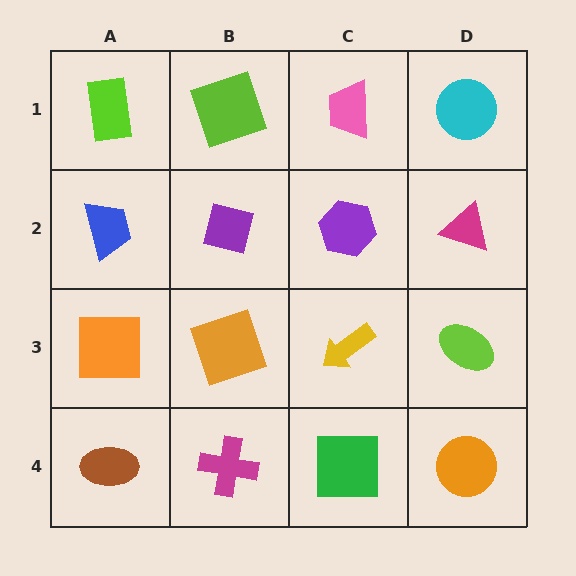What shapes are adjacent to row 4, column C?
A yellow arrow (row 3, column C), a magenta cross (row 4, column B), an orange circle (row 4, column D).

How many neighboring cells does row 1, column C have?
3.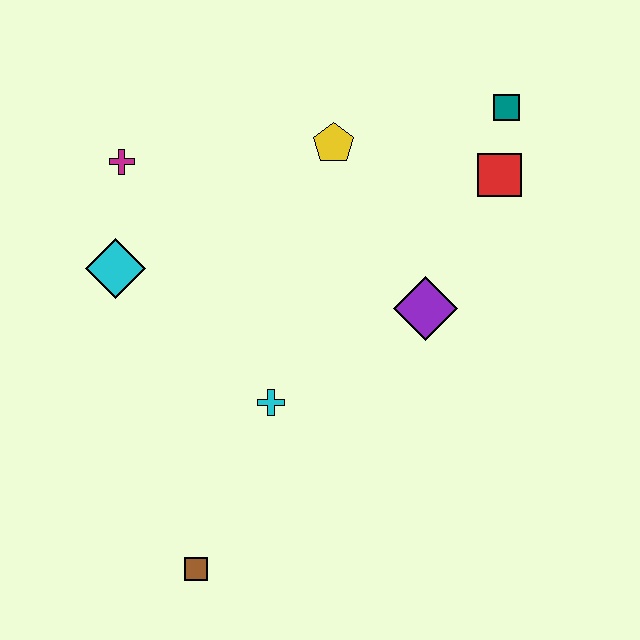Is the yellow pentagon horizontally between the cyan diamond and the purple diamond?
Yes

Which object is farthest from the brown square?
The teal square is farthest from the brown square.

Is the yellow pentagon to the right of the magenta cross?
Yes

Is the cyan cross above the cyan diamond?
No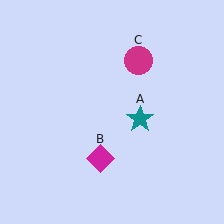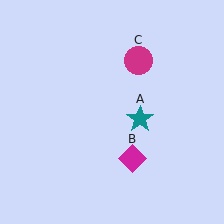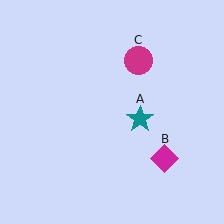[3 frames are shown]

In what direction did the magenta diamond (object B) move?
The magenta diamond (object B) moved right.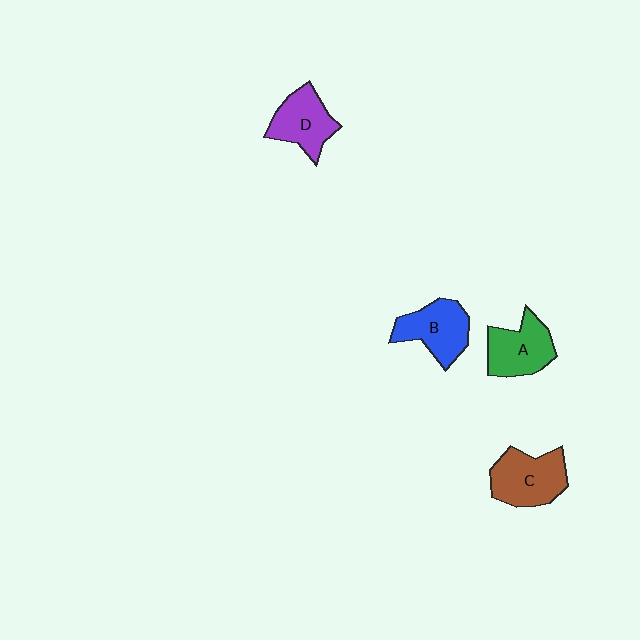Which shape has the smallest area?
Shape D (purple).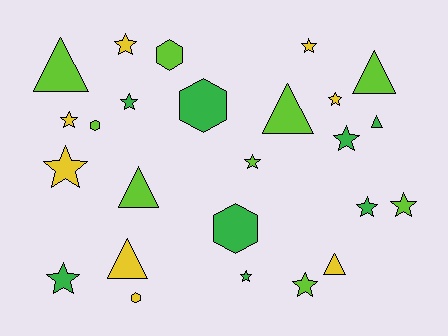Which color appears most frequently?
Lime, with 9 objects.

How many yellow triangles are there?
There are 2 yellow triangles.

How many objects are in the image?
There are 25 objects.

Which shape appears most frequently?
Star, with 13 objects.